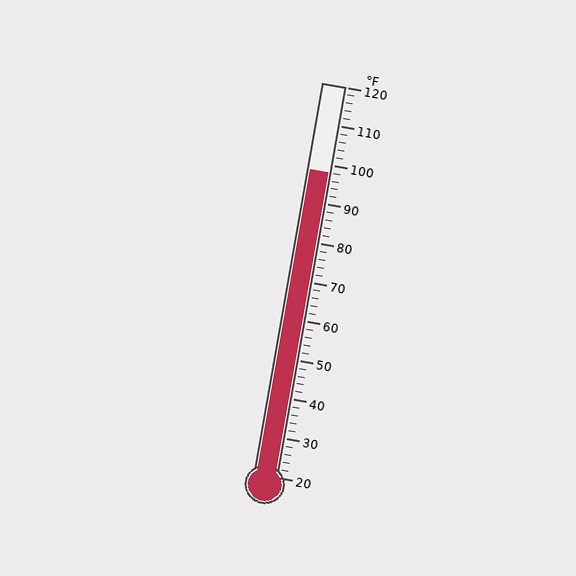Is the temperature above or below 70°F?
The temperature is above 70°F.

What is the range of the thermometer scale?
The thermometer scale ranges from 20°F to 120°F.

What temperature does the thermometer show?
The thermometer shows approximately 98°F.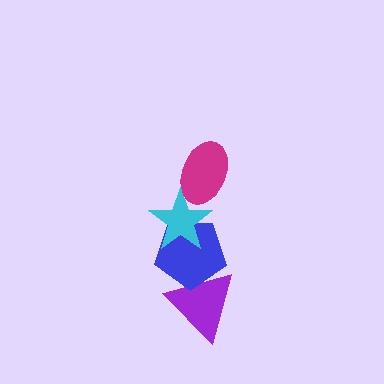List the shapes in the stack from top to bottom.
From top to bottom: the magenta ellipse, the cyan star, the blue pentagon, the purple triangle.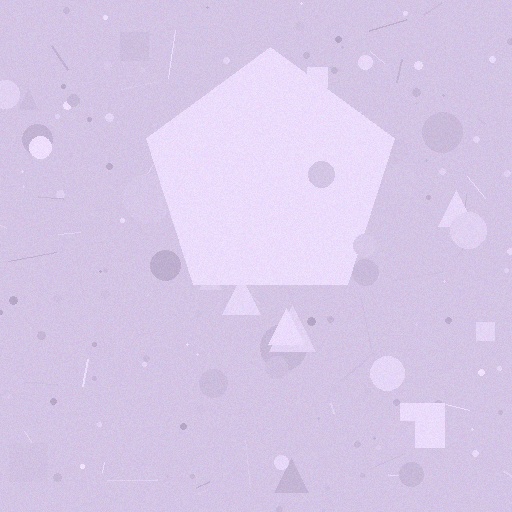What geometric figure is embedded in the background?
A pentagon is embedded in the background.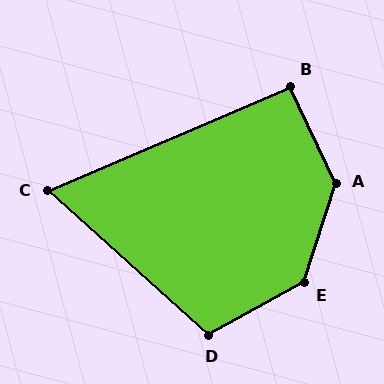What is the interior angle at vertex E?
Approximately 137 degrees (obtuse).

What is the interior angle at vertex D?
Approximately 109 degrees (obtuse).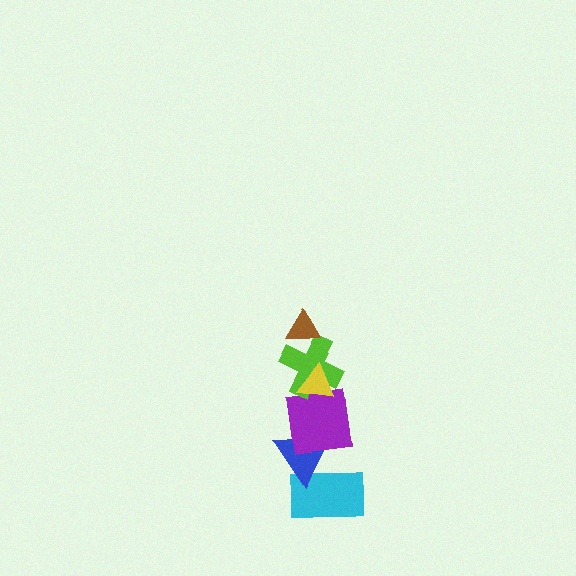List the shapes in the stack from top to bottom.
From top to bottom: the brown triangle, the yellow triangle, the lime cross, the purple square, the blue triangle, the cyan rectangle.